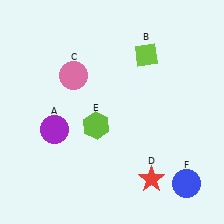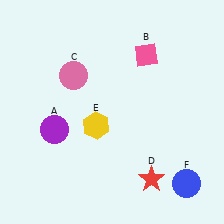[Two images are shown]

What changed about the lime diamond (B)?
In Image 1, B is lime. In Image 2, it changed to pink.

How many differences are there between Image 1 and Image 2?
There are 2 differences between the two images.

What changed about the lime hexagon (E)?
In Image 1, E is lime. In Image 2, it changed to yellow.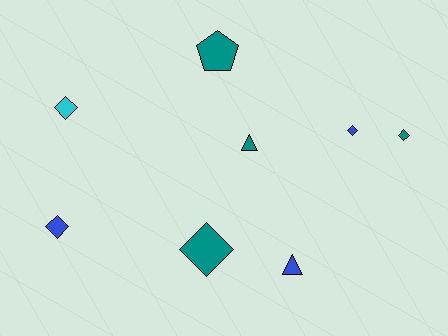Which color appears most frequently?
Teal, with 4 objects.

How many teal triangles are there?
There is 1 teal triangle.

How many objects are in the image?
There are 8 objects.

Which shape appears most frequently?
Diamond, with 5 objects.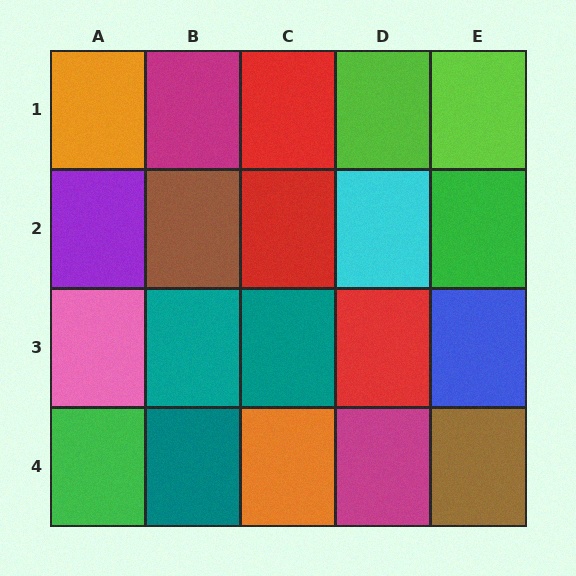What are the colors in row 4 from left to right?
Green, teal, orange, magenta, brown.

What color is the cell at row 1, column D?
Lime.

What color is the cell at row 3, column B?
Teal.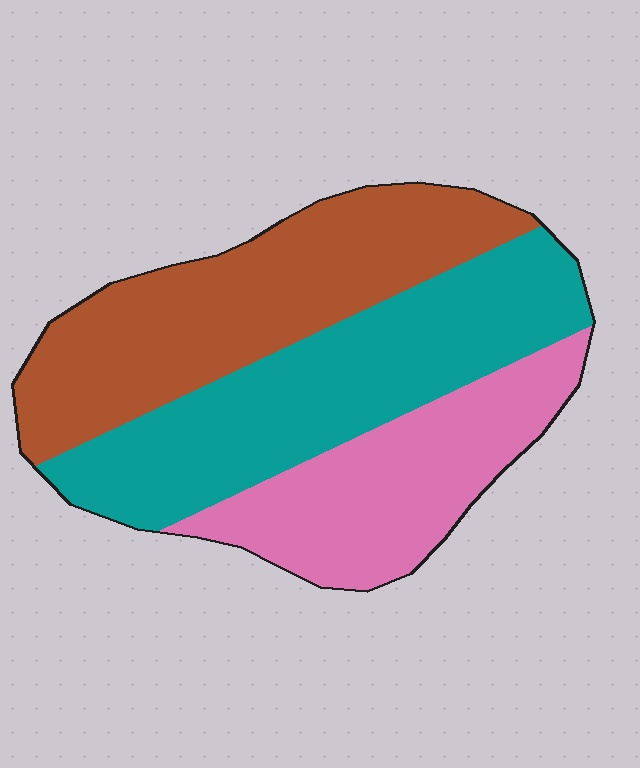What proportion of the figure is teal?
Teal takes up about three eighths (3/8) of the figure.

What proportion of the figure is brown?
Brown covers 36% of the figure.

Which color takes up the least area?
Pink, at roughly 25%.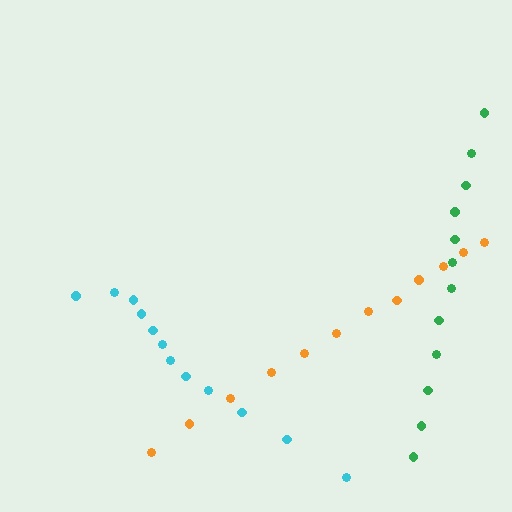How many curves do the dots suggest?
There are 3 distinct paths.